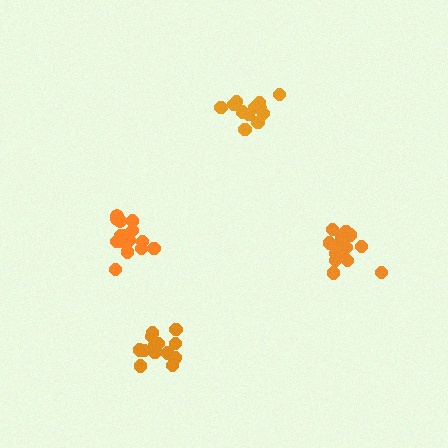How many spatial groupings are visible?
There are 4 spatial groupings.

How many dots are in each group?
Group 1: 12 dots, Group 2: 16 dots, Group 3: 15 dots, Group 4: 17 dots (60 total).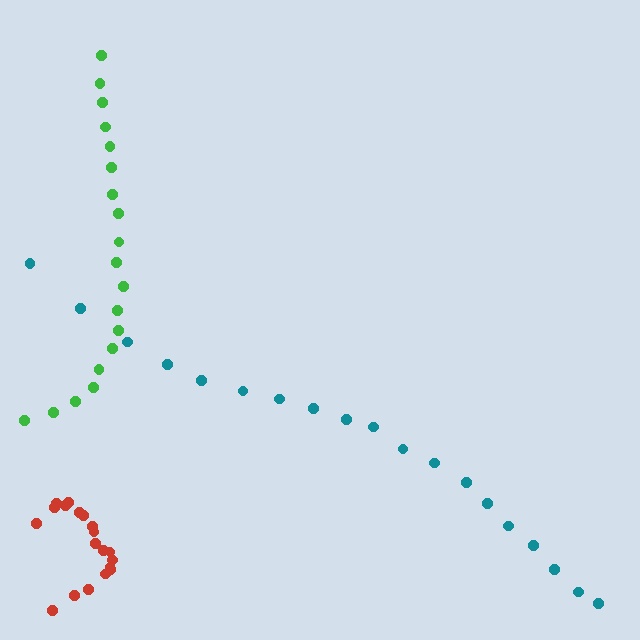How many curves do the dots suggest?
There are 3 distinct paths.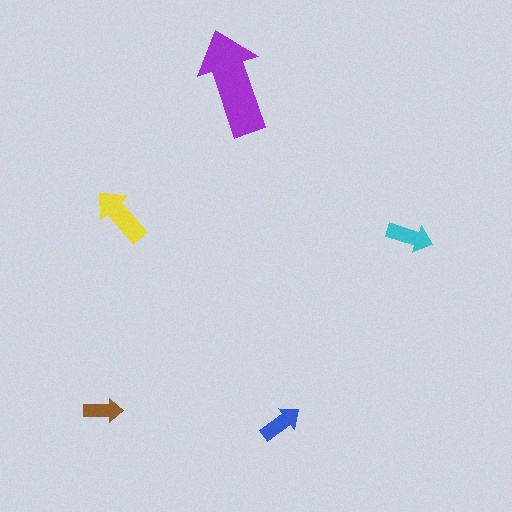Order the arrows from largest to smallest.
the purple one, the yellow one, the cyan one, the blue one, the brown one.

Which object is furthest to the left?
The brown arrow is leftmost.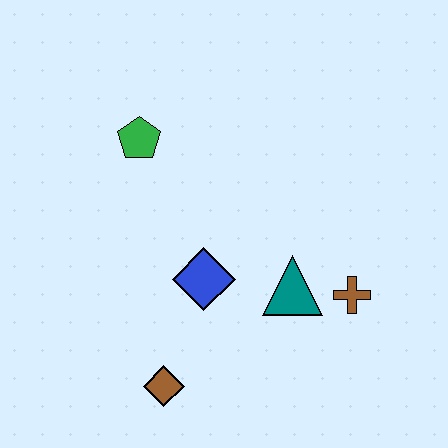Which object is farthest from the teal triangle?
The green pentagon is farthest from the teal triangle.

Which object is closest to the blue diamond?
The teal triangle is closest to the blue diamond.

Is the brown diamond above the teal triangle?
No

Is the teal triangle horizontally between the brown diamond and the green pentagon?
No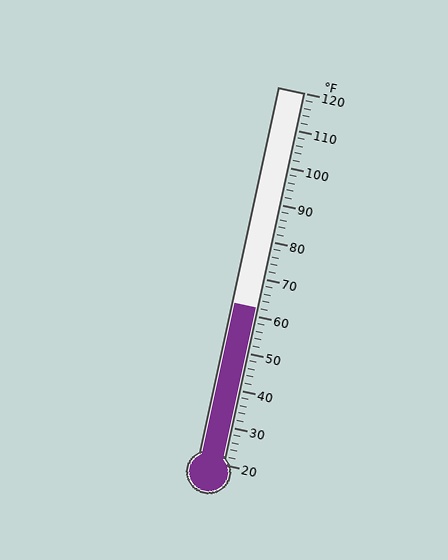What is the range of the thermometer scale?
The thermometer scale ranges from 20°F to 120°F.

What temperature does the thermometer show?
The thermometer shows approximately 62°F.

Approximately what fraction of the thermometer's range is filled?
The thermometer is filled to approximately 40% of its range.